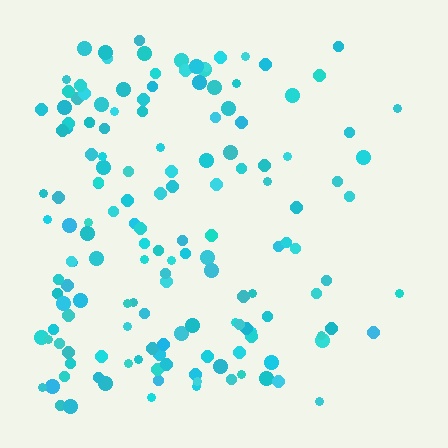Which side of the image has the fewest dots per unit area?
The right.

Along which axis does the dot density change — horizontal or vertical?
Horizontal.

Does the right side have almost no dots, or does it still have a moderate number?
Still a moderate number, just noticeably fewer than the left.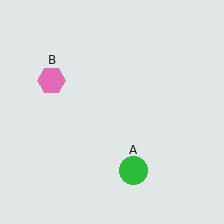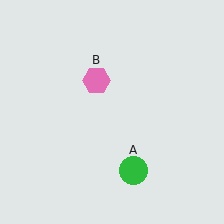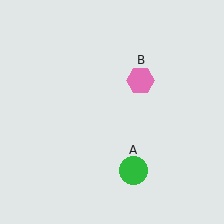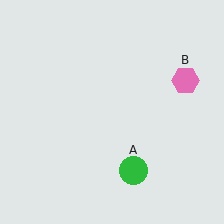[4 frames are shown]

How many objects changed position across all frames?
1 object changed position: pink hexagon (object B).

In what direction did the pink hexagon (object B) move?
The pink hexagon (object B) moved right.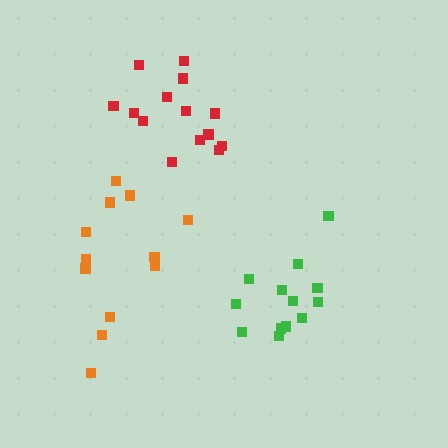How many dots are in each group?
Group 1: 14 dots, Group 2: 13 dots, Group 3: 12 dots (39 total).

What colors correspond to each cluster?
The clusters are colored: red, green, orange.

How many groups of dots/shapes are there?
There are 3 groups.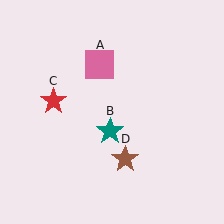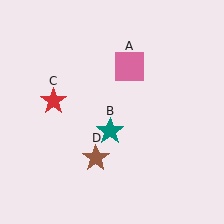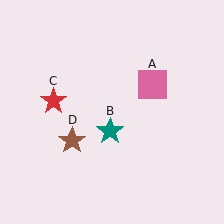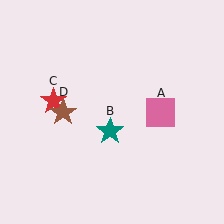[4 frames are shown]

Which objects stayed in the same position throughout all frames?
Teal star (object B) and red star (object C) remained stationary.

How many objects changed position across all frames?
2 objects changed position: pink square (object A), brown star (object D).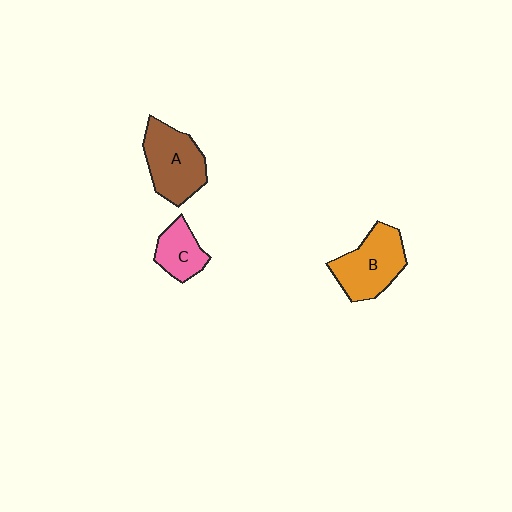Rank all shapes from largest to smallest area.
From largest to smallest: A (brown), B (orange), C (pink).